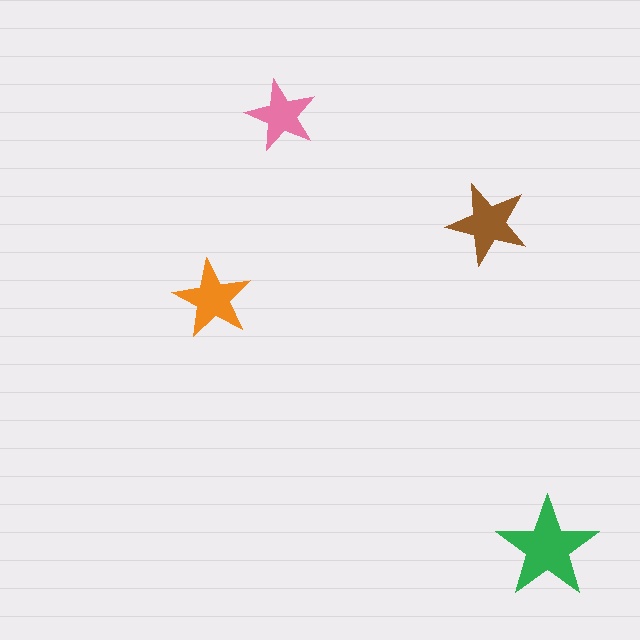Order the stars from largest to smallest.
the green one, the brown one, the orange one, the pink one.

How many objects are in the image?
There are 4 objects in the image.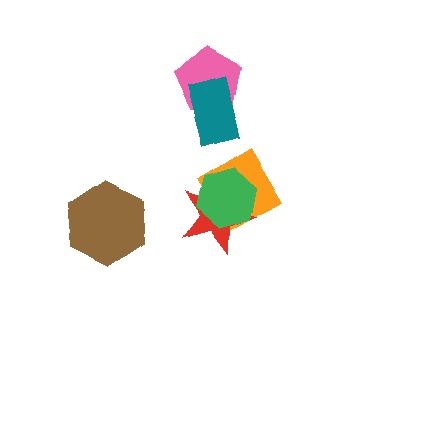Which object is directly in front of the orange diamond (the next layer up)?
The red star is directly in front of the orange diamond.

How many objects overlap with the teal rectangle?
1 object overlaps with the teal rectangle.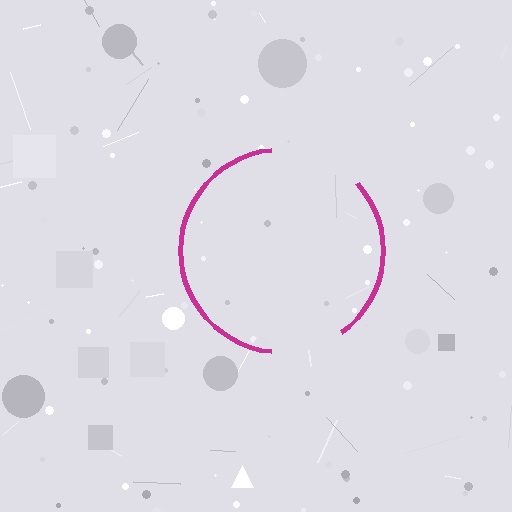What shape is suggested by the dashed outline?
The dashed outline suggests a circle.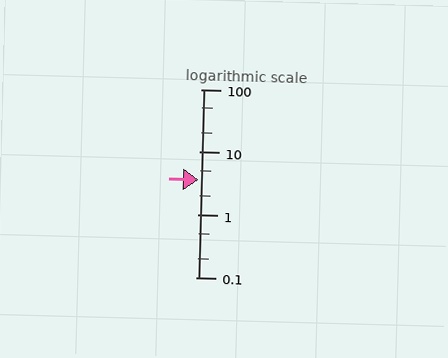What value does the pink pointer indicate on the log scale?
The pointer indicates approximately 3.6.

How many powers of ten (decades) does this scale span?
The scale spans 3 decades, from 0.1 to 100.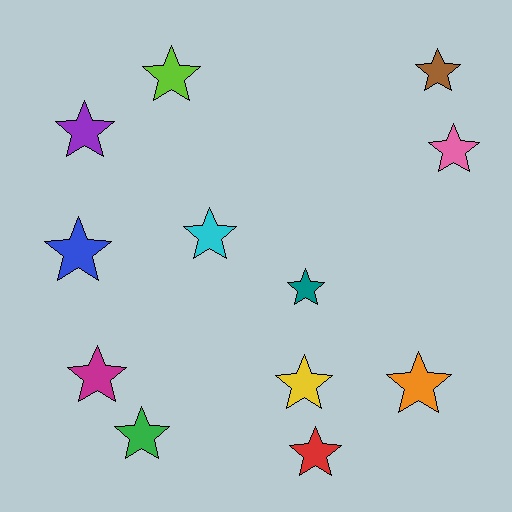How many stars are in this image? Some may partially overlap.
There are 12 stars.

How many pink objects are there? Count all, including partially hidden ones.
There is 1 pink object.